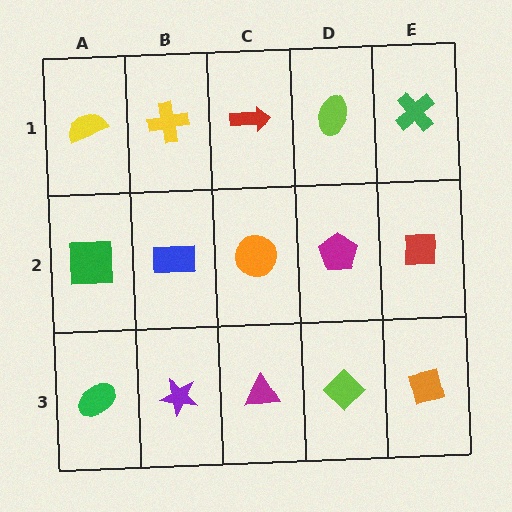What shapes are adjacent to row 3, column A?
A green square (row 2, column A), a purple star (row 3, column B).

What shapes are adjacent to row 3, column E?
A red square (row 2, column E), a lime diamond (row 3, column D).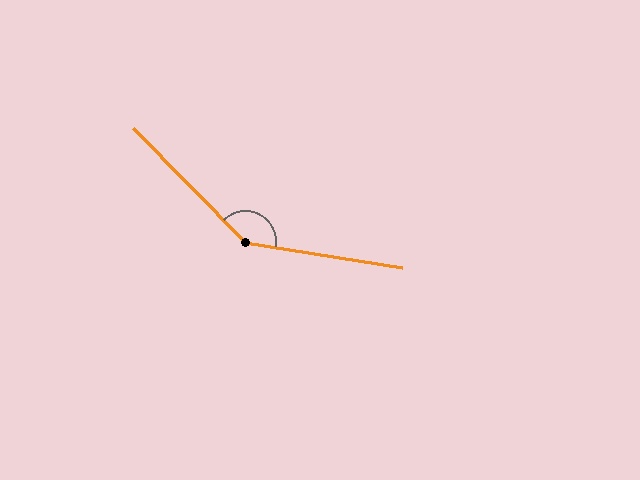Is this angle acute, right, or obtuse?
It is obtuse.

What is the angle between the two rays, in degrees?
Approximately 144 degrees.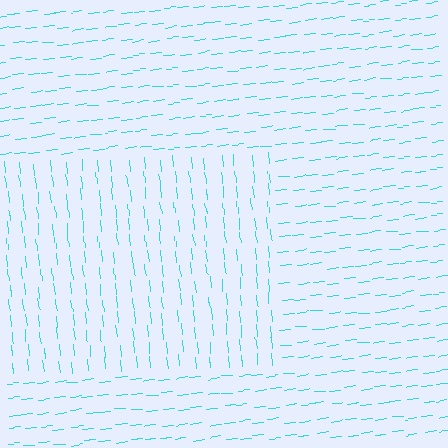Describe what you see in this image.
The image is filled with small cyan line segments. A rectangle region in the image has lines oriented differently from the surrounding lines, creating a visible texture boundary.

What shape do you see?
I see a rectangle.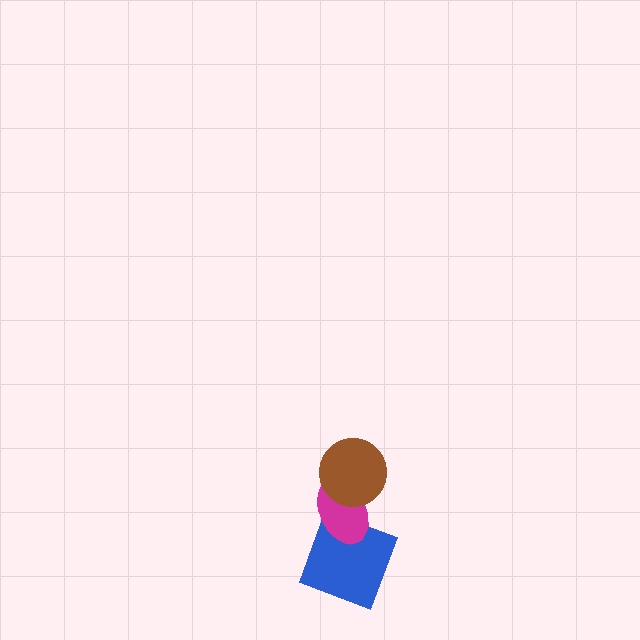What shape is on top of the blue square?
The magenta ellipse is on top of the blue square.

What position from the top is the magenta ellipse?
The magenta ellipse is 2nd from the top.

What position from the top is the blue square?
The blue square is 3rd from the top.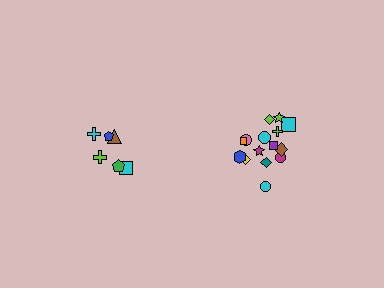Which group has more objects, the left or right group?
The right group.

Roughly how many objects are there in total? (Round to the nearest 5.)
Roughly 20 objects in total.